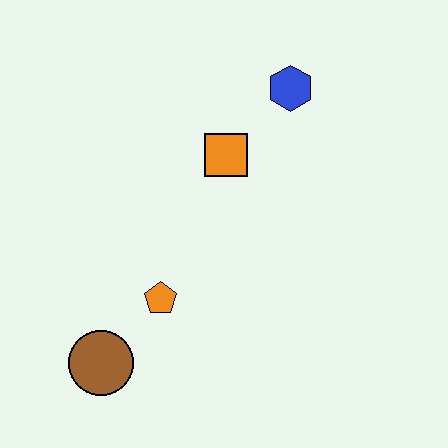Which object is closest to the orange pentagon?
The brown circle is closest to the orange pentagon.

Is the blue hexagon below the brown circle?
No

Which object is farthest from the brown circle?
The blue hexagon is farthest from the brown circle.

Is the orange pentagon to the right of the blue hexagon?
No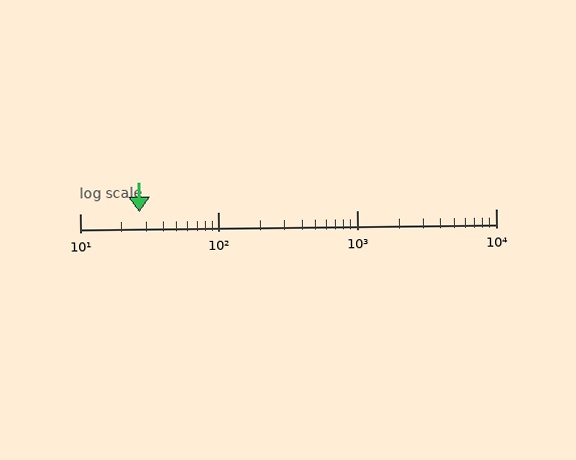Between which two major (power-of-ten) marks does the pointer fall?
The pointer is between 10 and 100.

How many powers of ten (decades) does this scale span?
The scale spans 3 decades, from 10 to 10000.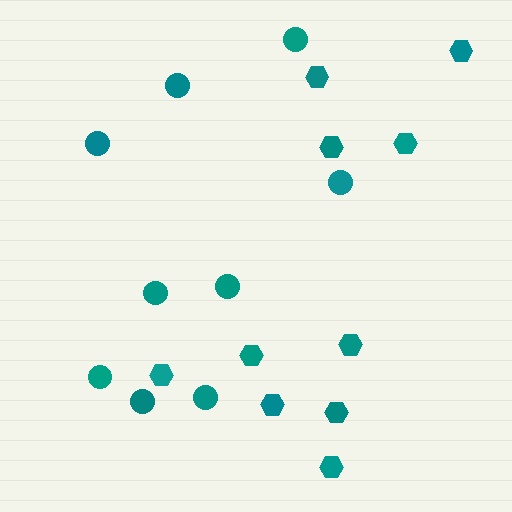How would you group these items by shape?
There are 2 groups: one group of circles (9) and one group of hexagons (10).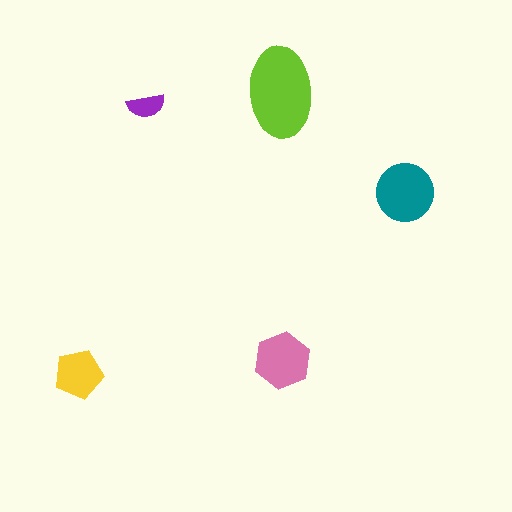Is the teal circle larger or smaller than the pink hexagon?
Larger.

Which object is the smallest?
The purple semicircle.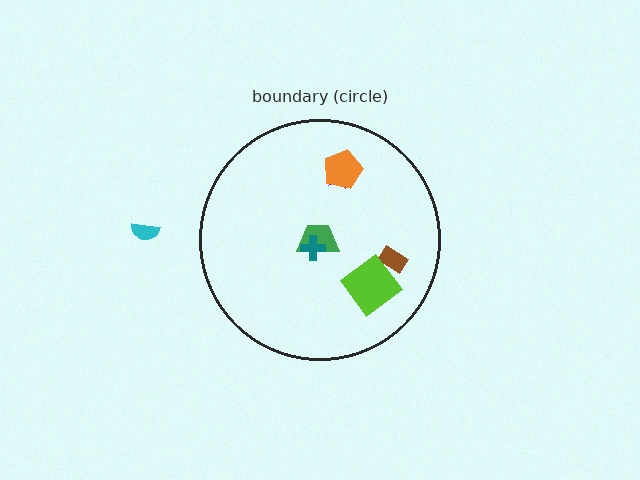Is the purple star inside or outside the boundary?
Inside.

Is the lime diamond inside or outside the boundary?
Inside.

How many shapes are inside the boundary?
6 inside, 1 outside.